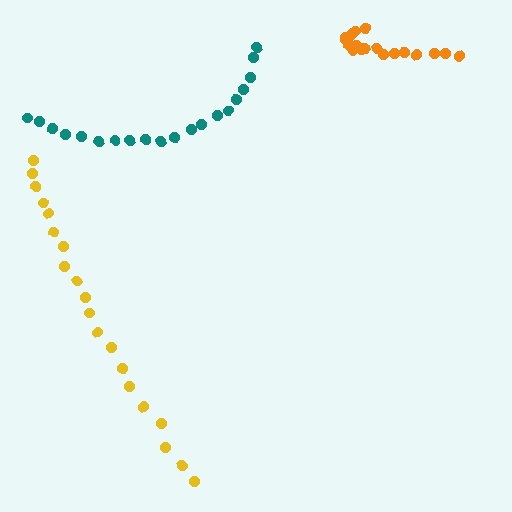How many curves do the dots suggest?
There are 3 distinct paths.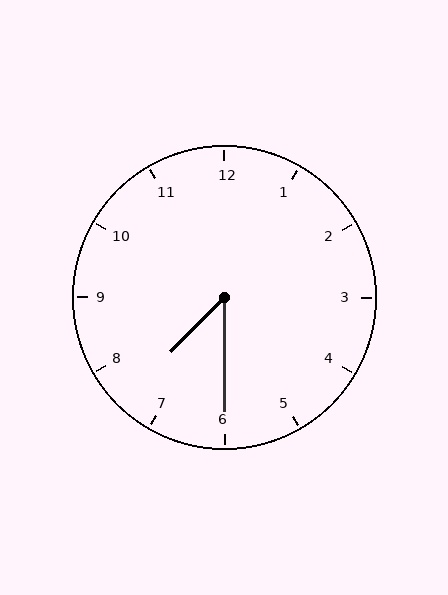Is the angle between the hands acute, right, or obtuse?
It is acute.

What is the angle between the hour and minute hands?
Approximately 45 degrees.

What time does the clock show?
7:30.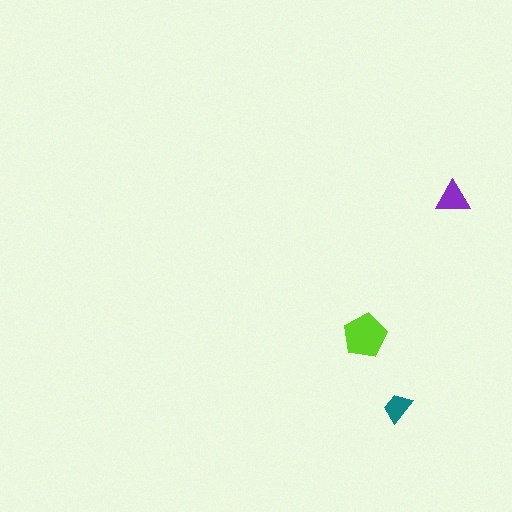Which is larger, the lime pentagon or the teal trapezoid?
The lime pentagon.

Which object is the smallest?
The teal trapezoid.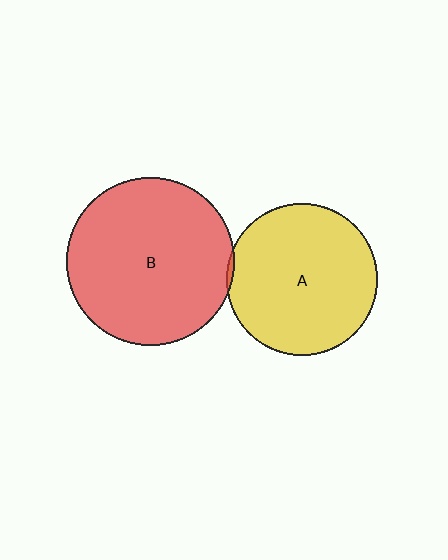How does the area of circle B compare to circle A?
Approximately 1.2 times.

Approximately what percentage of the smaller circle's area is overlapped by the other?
Approximately 5%.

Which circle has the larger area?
Circle B (red).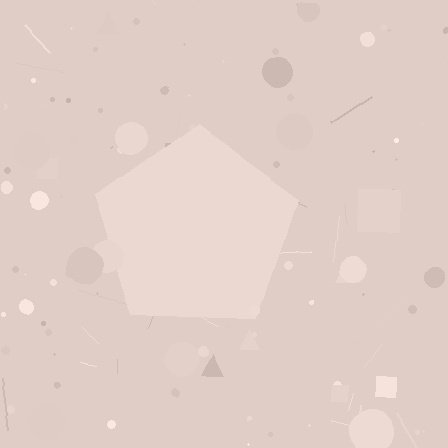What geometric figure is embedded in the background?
A pentagon is embedded in the background.